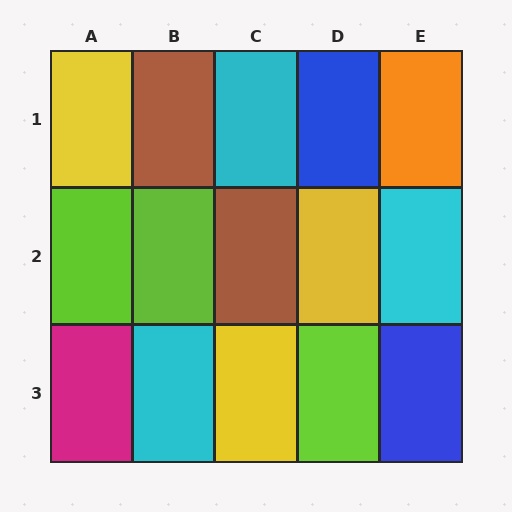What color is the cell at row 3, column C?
Yellow.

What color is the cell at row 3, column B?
Cyan.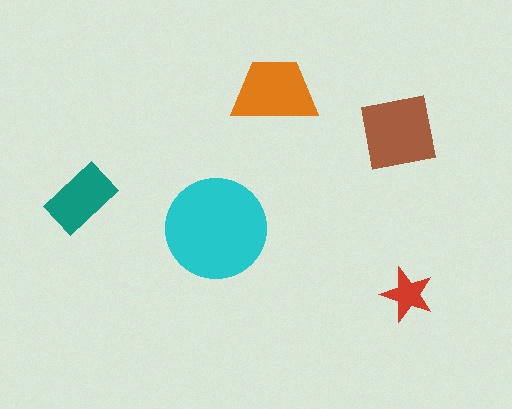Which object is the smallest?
The red star.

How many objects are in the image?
There are 5 objects in the image.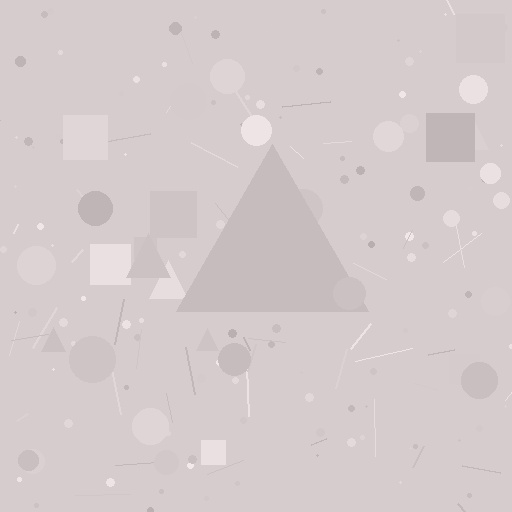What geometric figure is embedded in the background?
A triangle is embedded in the background.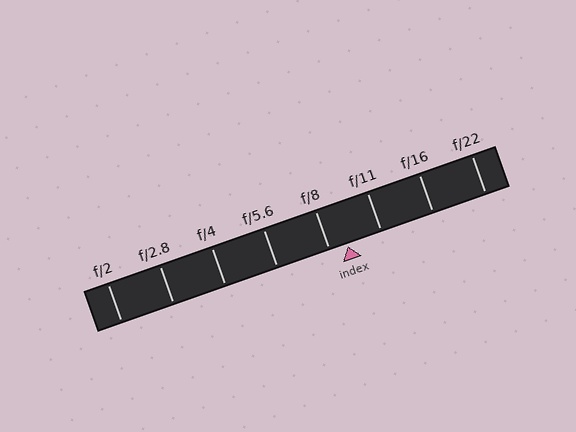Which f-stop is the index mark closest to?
The index mark is closest to f/8.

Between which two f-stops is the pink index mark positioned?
The index mark is between f/8 and f/11.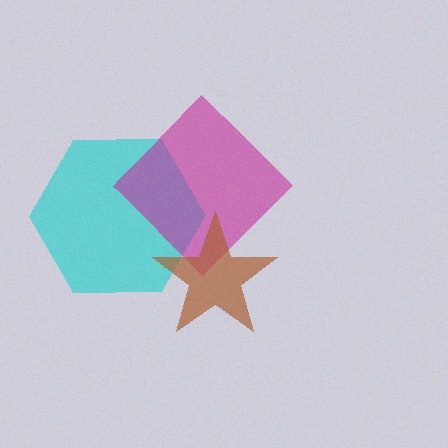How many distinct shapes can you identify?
There are 3 distinct shapes: a cyan hexagon, a magenta diamond, a brown star.